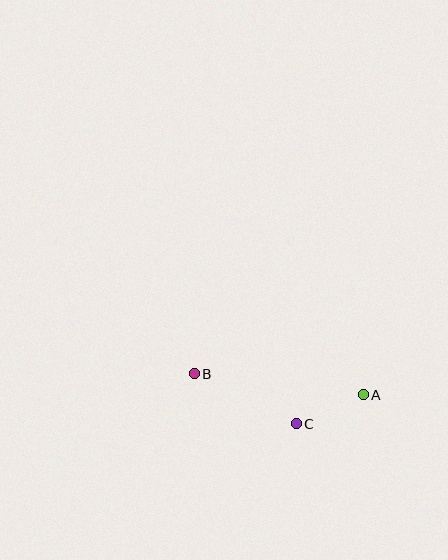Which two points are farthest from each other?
Points A and B are farthest from each other.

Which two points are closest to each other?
Points A and C are closest to each other.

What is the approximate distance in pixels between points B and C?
The distance between B and C is approximately 114 pixels.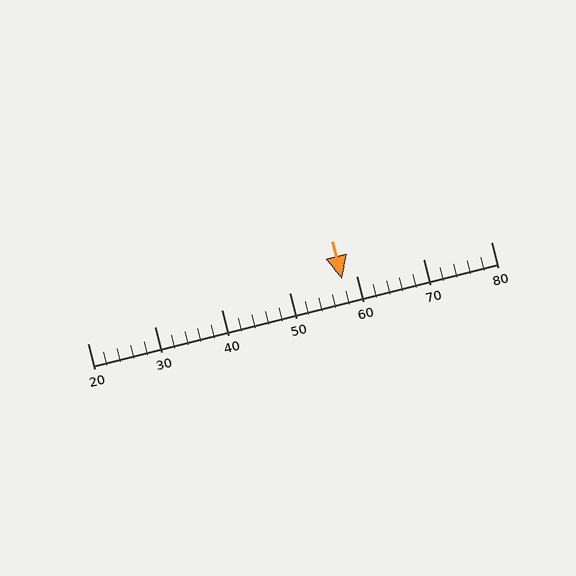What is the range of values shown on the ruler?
The ruler shows values from 20 to 80.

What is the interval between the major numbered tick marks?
The major tick marks are spaced 10 units apart.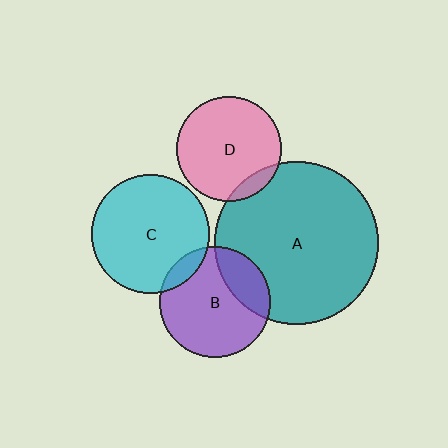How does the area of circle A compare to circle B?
Approximately 2.2 times.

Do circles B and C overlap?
Yes.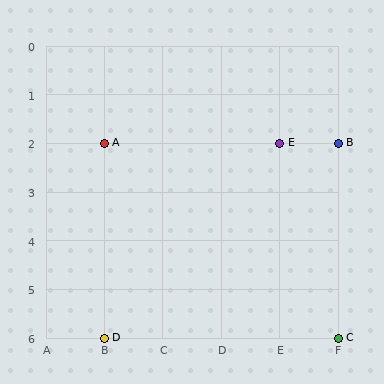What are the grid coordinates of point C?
Point C is at grid coordinates (F, 6).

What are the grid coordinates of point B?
Point B is at grid coordinates (F, 2).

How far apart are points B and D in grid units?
Points B and D are 4 columns and 4 rows apart (about 5.7 grid units diagonally).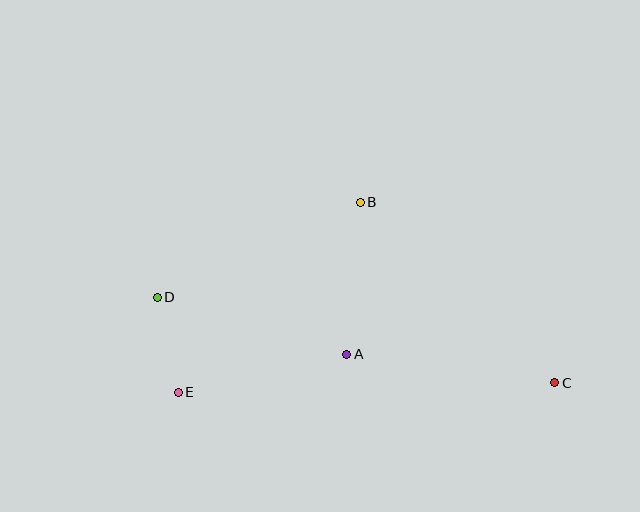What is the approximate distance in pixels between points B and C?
The distance between B and C is approximately 266 pixels.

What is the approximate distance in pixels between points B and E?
The distance between B and E is approximately 263 pixels.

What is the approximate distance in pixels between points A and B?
The distance between A and B is approximately 153 pixels.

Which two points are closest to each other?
Points D and E are closest to each other.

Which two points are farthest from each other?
Points C and D are farthest from each other.